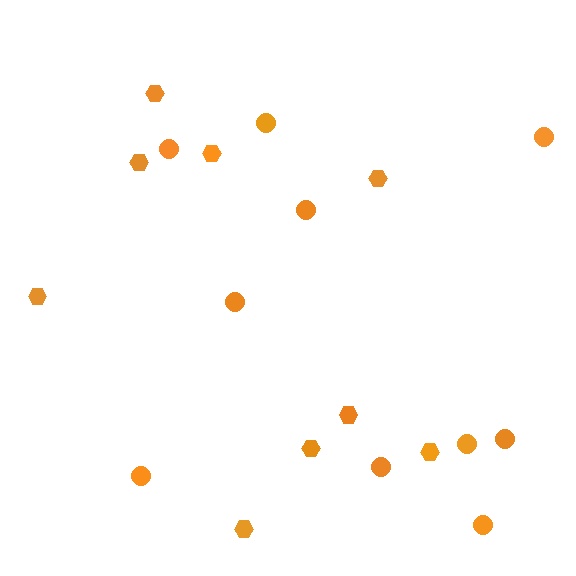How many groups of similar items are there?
There are 2 groups: one group of hexagons (9) and one group of circles (10).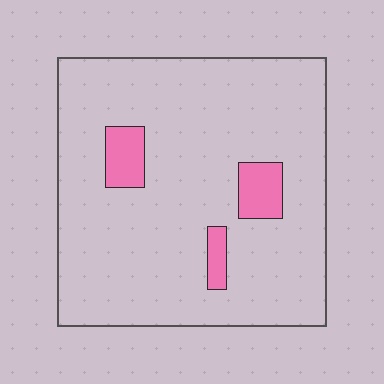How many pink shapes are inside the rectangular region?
3.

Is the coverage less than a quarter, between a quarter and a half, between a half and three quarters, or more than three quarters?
Less than a quarter.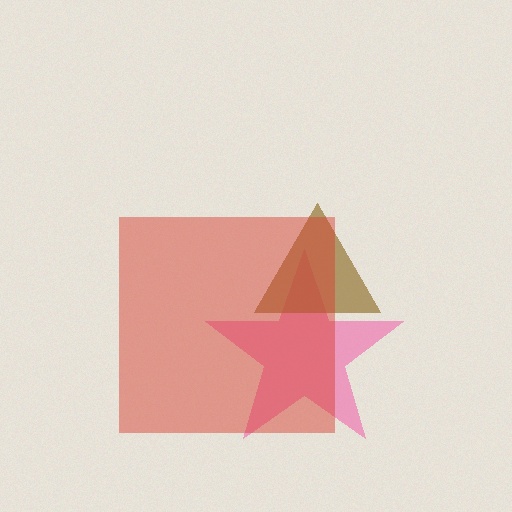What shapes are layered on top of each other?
The layered shapes are: a pink star, a brown triangle, a red square.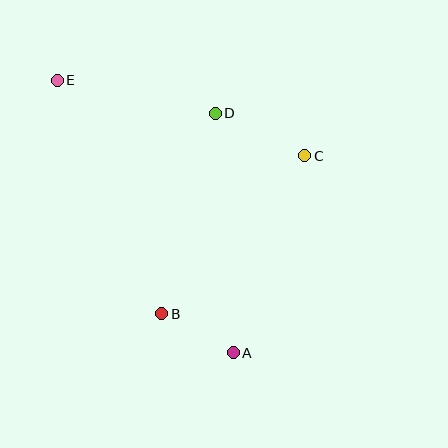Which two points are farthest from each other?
Points A and E are farthest from each other.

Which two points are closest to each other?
Points A and B are closest to each other.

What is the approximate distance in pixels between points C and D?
The distance between C and D is approximately 99 pixels.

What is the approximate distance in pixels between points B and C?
The distance between B and C is approximately 213 pixels.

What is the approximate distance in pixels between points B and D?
The distance between B and D is approximately 208 pixels.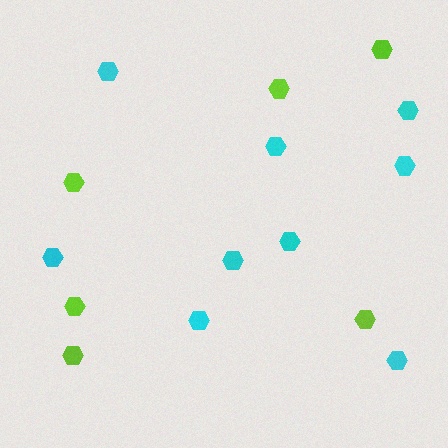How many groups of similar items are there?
There are 2 groups: one group of lime hexagons (6) and one group of cyan hexagons (9).